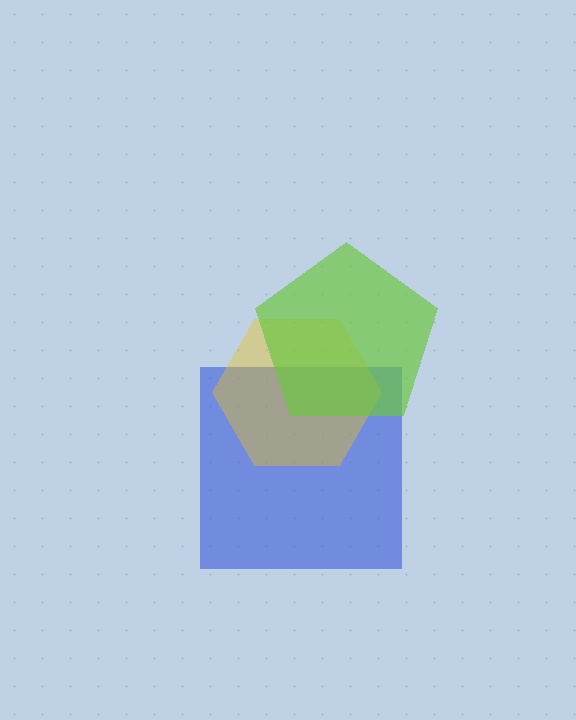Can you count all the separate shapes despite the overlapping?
Yes, there are 3 separate shapes.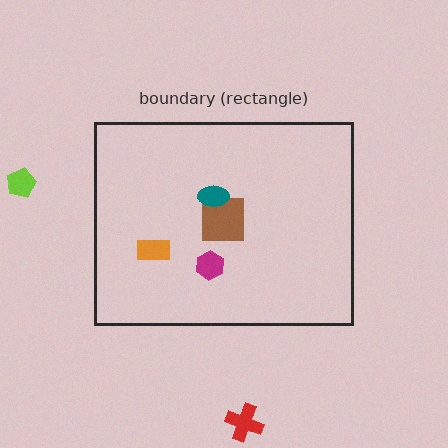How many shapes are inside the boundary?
5 inside, 2 outside.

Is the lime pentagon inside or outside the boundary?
Outside.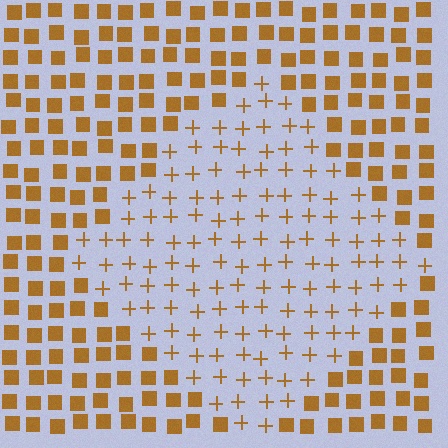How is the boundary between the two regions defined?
The boundary is defined by a change in element shape: plus signs inside vs. squares outside. All elements share the same color and spacing.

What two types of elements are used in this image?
The image uses plus signs inside the diamond region and squares outside it.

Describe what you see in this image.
The image is filled with small brown elements arranged in a uniform grid. A diamond-shaped region contains plus signs, while the surrounding area contains squares. The boundary is defined purely by the change in element shape.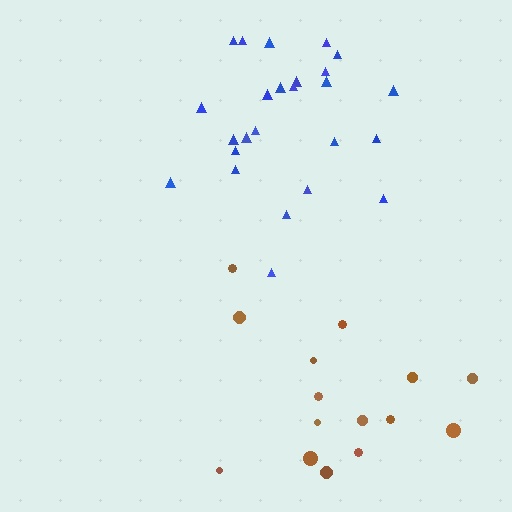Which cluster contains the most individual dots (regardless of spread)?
Blue (25).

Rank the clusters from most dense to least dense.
blue, brown.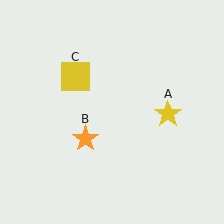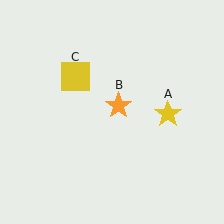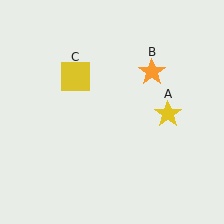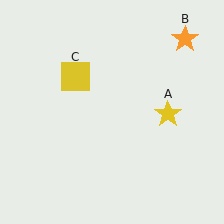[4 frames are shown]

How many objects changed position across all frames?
1 object changed position: orange star (object B).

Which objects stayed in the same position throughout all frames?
Yellow star (object A) and yellow square (object C) remained stationary.